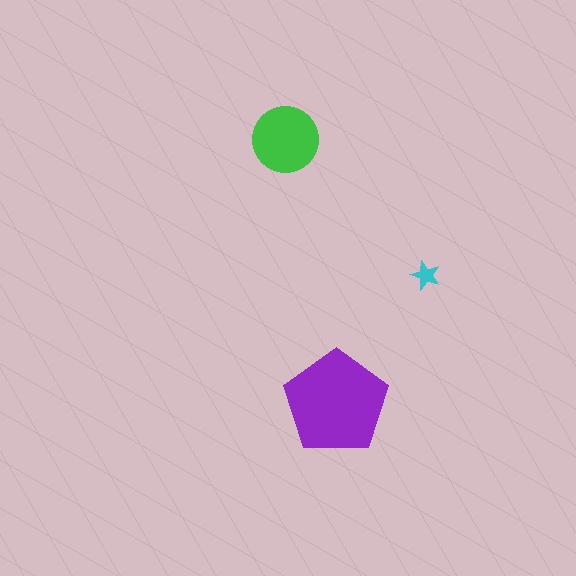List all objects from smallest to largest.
The cyan star, the green circle, the purple pentagon.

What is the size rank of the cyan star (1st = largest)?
3rd.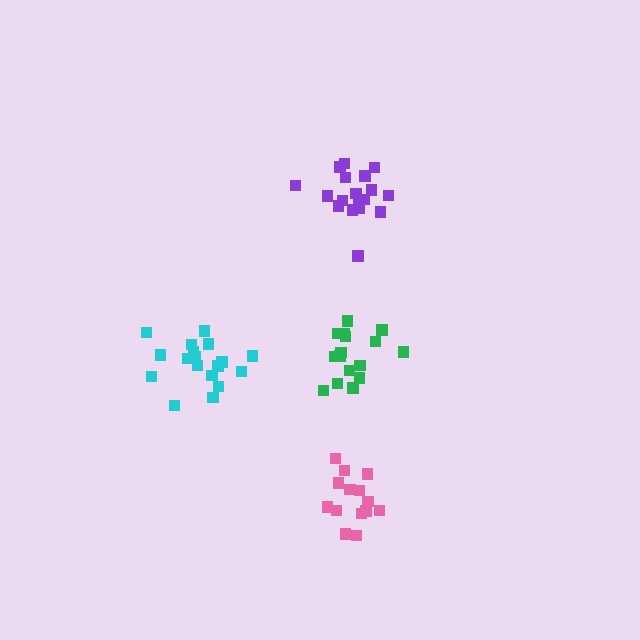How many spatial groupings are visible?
There are 4 spatial groupings.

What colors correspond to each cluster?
The clusters are colored: cyan, green, purple, pink.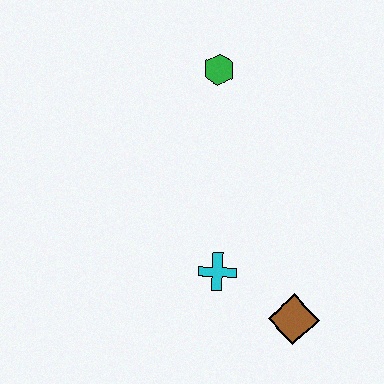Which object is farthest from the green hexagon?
The brown diamond is farthest from the green hexagon.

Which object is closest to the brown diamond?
The cyan cross is closest to the brown diamond.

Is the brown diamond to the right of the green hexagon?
Yes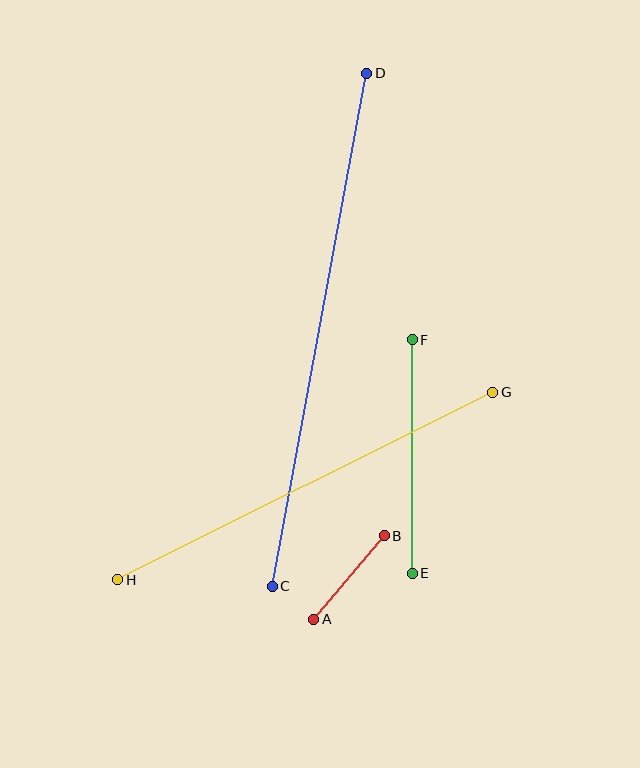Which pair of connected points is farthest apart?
Points C and D are farthest apart.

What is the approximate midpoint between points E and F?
The midpoint is at approximately (412, 456) pixels.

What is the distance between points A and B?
The distance is approximately 109 pixels.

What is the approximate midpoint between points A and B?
The midpoint is at approximately (349, 577) pixels.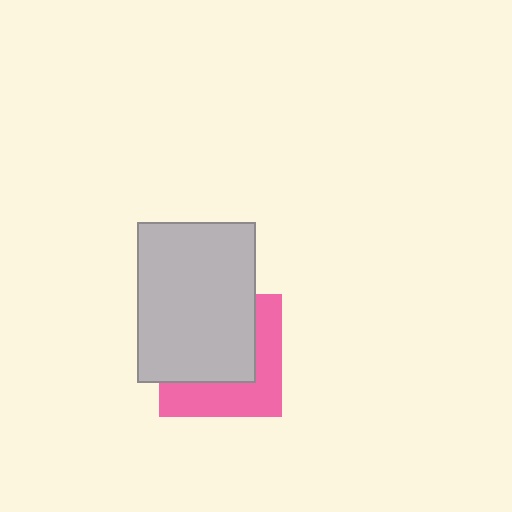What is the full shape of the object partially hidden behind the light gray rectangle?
The partially hidden object is a pink square.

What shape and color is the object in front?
The object in front is a light gray rectangle.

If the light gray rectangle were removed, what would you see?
You would see the complete pink square.